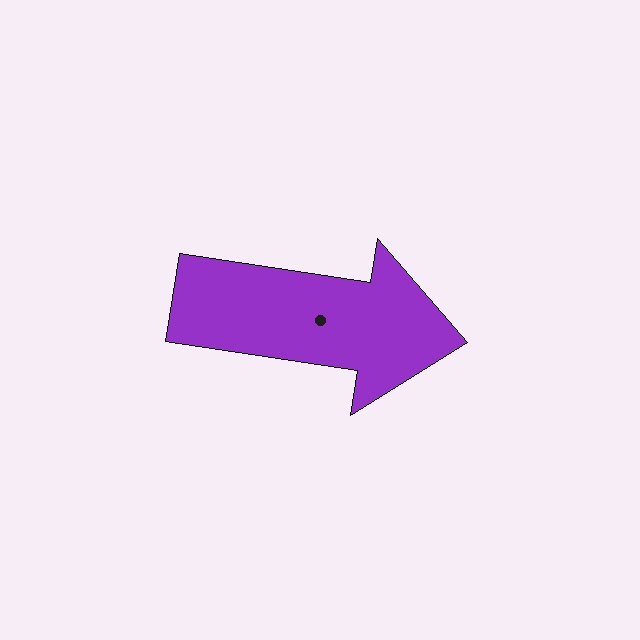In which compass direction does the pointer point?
East.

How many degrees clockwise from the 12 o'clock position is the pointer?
Approximately 99 degrees.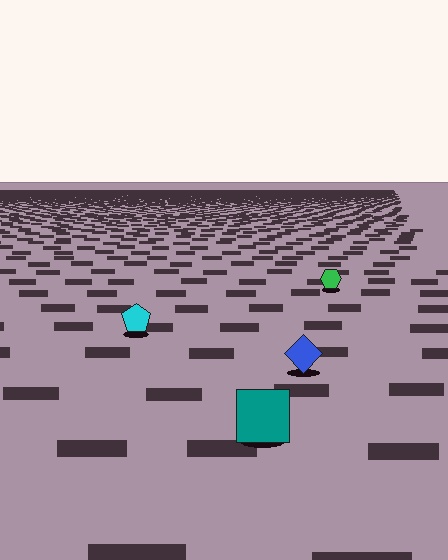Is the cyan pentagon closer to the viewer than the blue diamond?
No. The blue diamond is closer — you can tell from the texture gradient: the ground texture is coarser near it.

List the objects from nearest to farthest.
From nearest to farthest: the teal square, the blue diamond, the cyan pentagon, the green hexagon.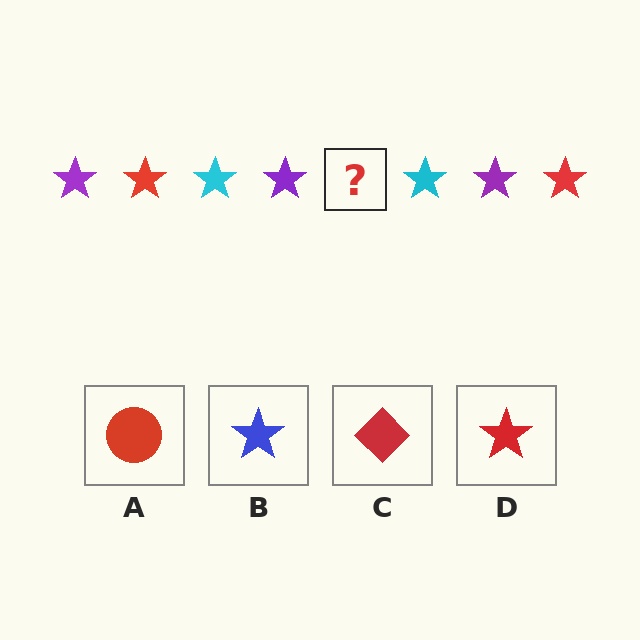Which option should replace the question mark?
Option D.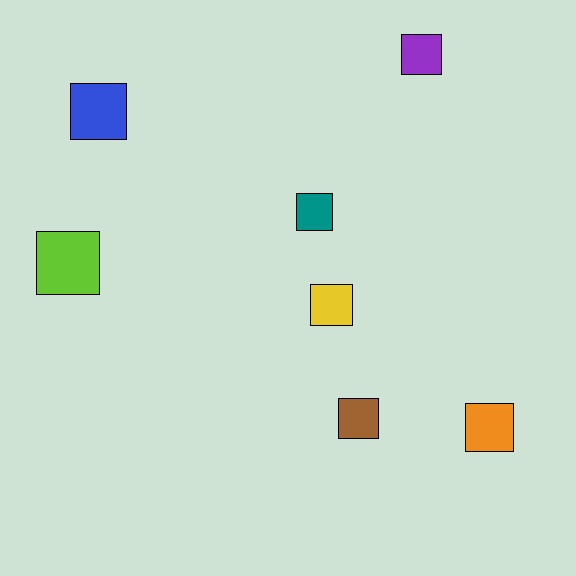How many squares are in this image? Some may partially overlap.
There are 7 squares.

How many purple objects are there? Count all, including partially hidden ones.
There is 1 purple object.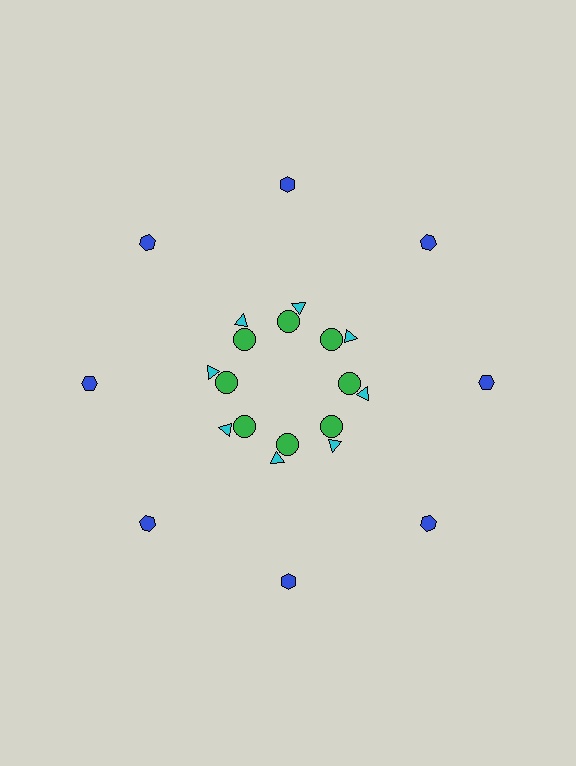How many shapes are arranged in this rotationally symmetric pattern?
There are 24 shapes, arranged in 8 groups of 3.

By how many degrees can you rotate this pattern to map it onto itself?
The pattern maps onto itself every 45 degrees of rotation.